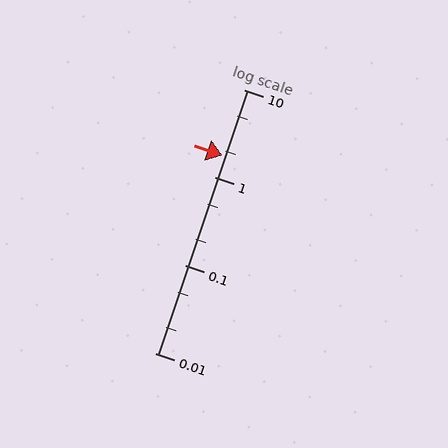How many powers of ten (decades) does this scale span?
The scale spans 3 decades, from 0.01 to 10.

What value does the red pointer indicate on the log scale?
The pointer indicates approximately 1.8.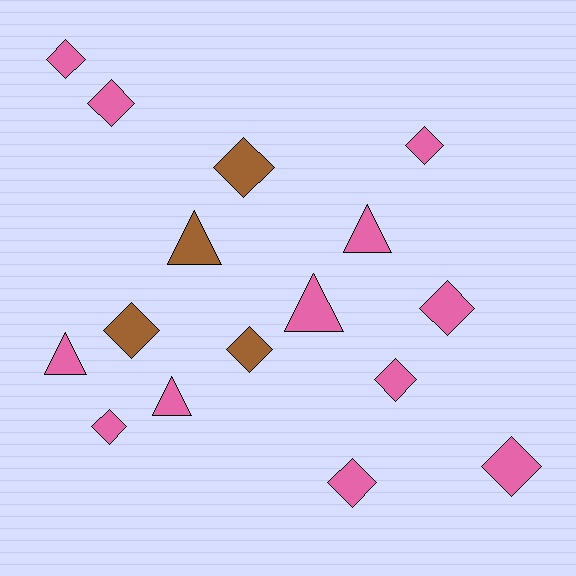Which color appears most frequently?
Pink, with 12 objects.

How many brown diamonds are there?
There are 3 brown diamonds.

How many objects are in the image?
There are 16 objects.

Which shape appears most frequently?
Diamond, with 11 objects.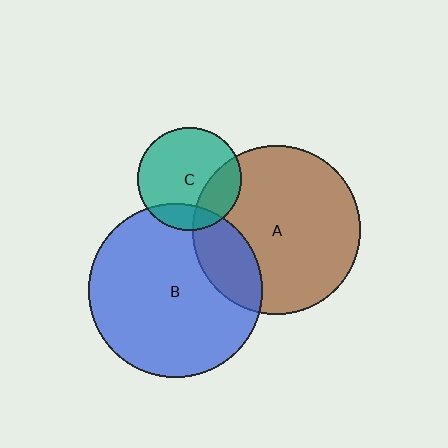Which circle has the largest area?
Circle B (blue).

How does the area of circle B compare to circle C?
Approximately 2.8 times.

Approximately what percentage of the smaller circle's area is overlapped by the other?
Approximately 20%.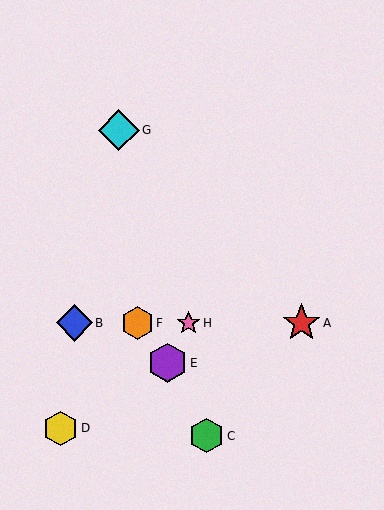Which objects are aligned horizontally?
Objects A, B, F, H are aligned horizontally.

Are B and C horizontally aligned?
No, B is at y≈323 and C is at y≈436.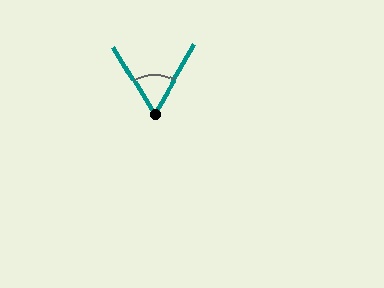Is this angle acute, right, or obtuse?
It is acute.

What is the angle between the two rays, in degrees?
Approximately 61 degrees.